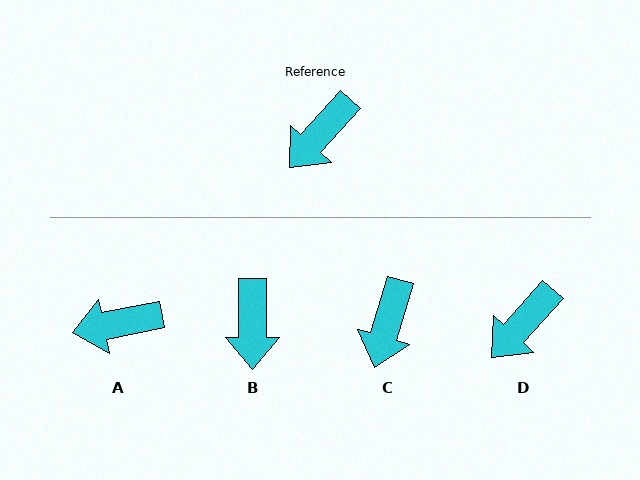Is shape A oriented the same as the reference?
No, it is off by about 36 degrees.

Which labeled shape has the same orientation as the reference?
D.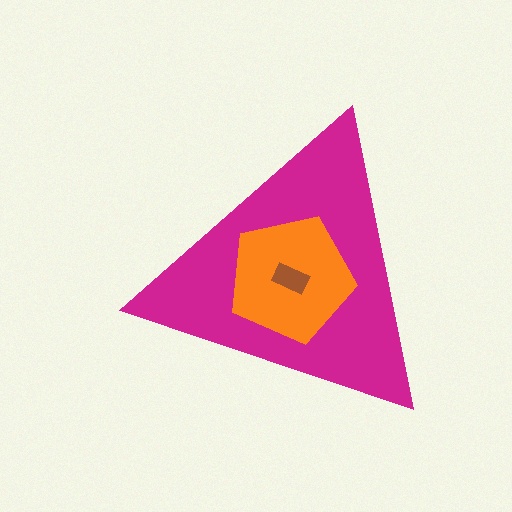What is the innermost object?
The brown rectangle.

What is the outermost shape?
The magenta triangle.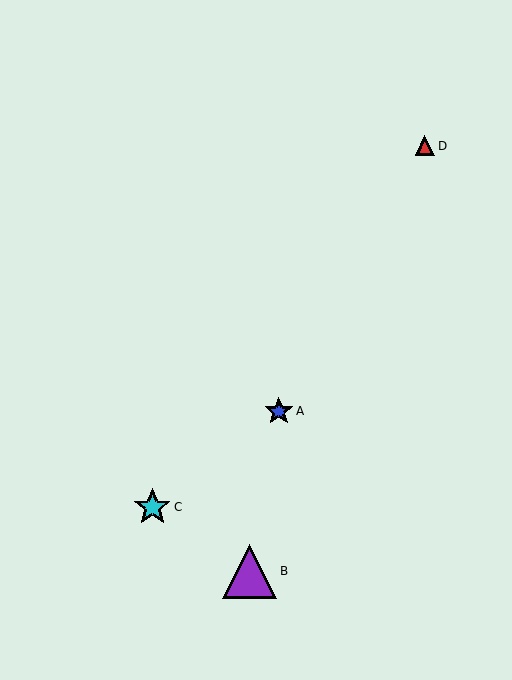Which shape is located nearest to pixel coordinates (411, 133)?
The red triangle (labeled D) at (425, 146) is nearest to that location.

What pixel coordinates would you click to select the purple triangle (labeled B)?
Click at (250, 571) to select the purple triangle B.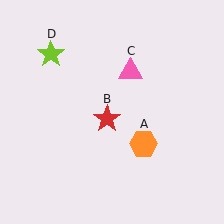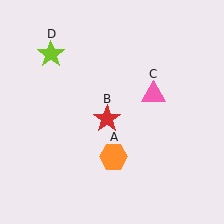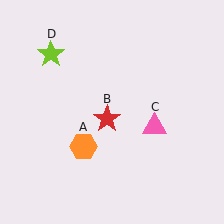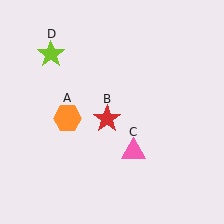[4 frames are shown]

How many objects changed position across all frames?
2 objects changed position: orange hexagon (object A), pink triangle (object C).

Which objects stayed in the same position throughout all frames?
Red star (object B) and lime star (object D) remained stationary.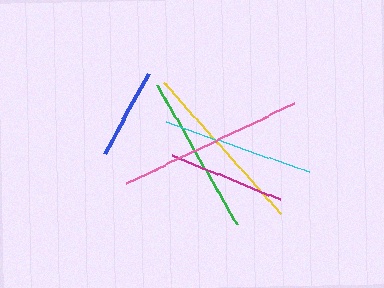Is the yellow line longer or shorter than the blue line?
The yellow line is longer than the blue line.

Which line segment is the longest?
The pink line is the longest at approximately 187 pixels.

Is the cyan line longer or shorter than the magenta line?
The cyan line is longer than the magenta line.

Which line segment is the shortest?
The blue line is the shortest at approximately 91 pixels.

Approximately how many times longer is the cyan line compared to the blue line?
The cyan line is approximately 1.7 times the length of the blue line.